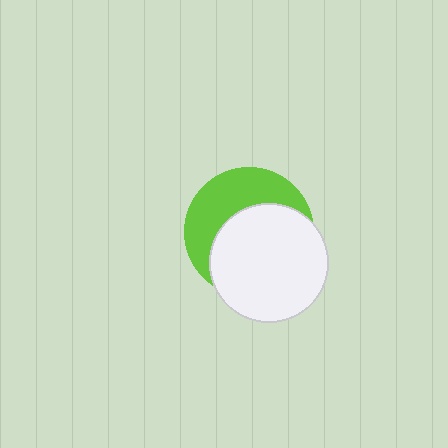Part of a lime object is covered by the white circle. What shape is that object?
It is a circle.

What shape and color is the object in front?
The object in front is a white circle.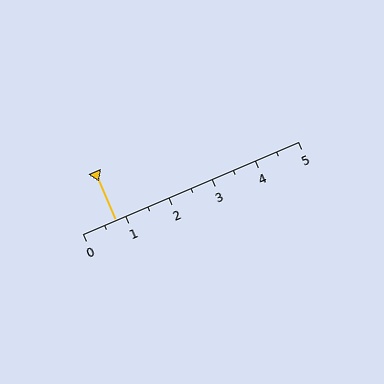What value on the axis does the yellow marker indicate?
The marker indicates approximately 0.8.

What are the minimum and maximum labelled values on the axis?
The axis runs from 0 to 5.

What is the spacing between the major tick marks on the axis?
The major ticks are spaced 1 apart.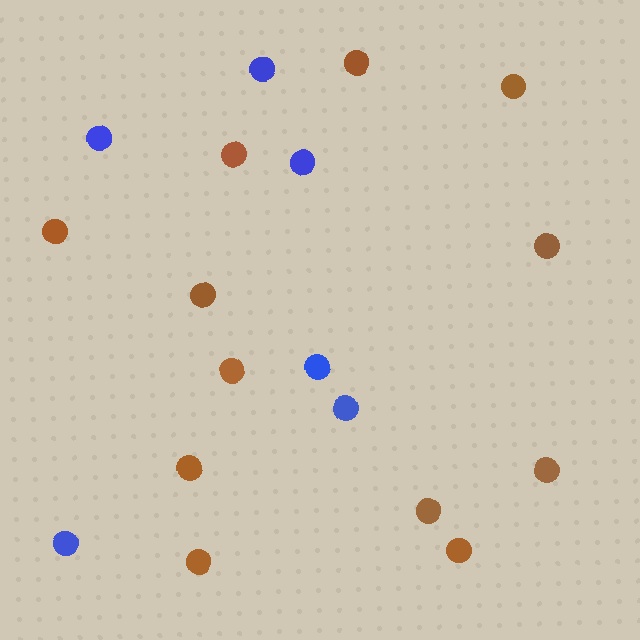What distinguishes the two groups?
There are 2 groups: one group of blue circles (6) and one group of brown circles (12).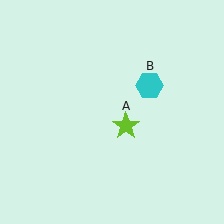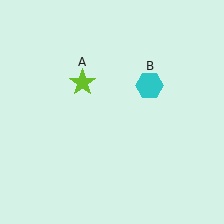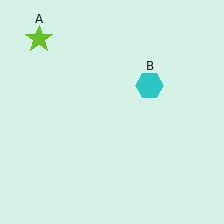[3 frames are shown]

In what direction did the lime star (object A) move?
The lime star (object A) moved up and to the left.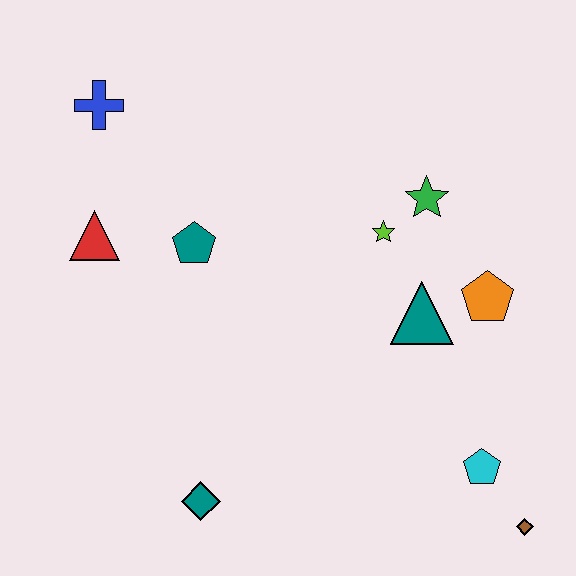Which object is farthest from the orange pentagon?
The blue cross is farthest from the orange pentagon.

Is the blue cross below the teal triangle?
No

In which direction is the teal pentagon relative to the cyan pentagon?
The teal pentagon is to the left of the cyan pentagon.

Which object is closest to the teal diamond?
The teal pentagon is closest to the teal diamond.